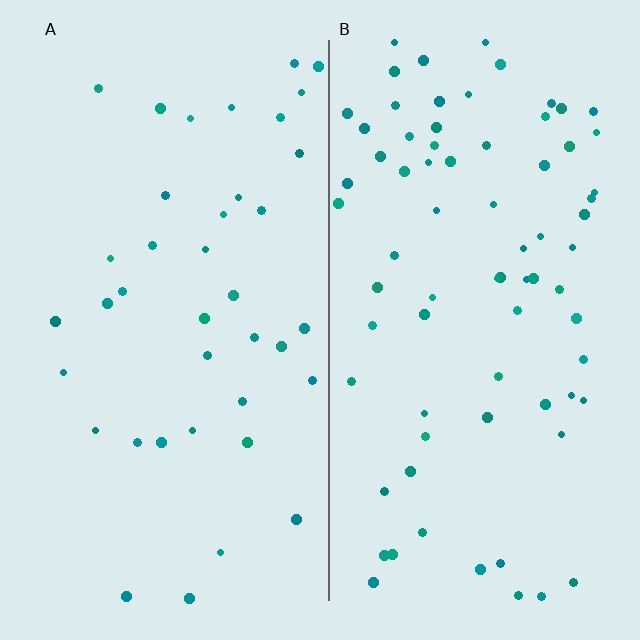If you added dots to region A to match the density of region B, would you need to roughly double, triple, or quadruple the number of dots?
Approximately double.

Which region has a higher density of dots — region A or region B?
B (the right).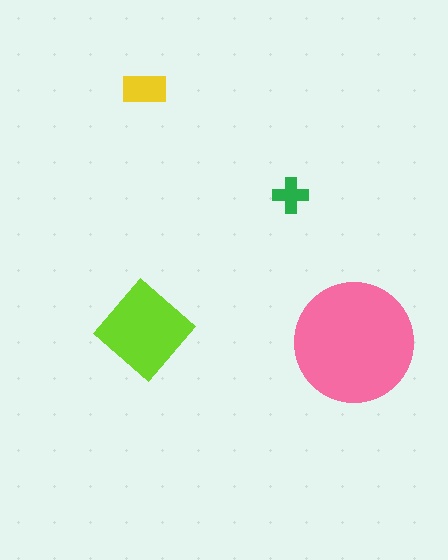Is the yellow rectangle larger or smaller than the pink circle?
Smaller.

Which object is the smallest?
The green cross.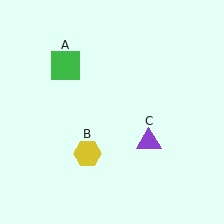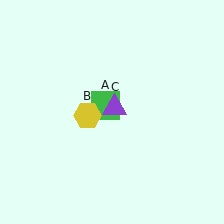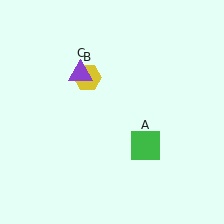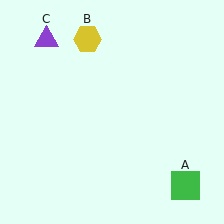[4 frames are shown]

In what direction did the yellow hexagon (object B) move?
The yellow hexagon (object B) moved up.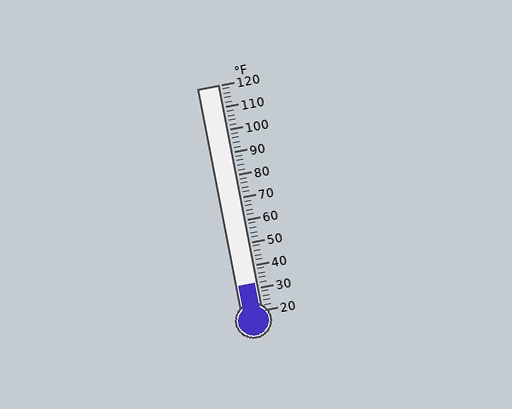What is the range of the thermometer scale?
The thermometer scale ranges from 20°F to 120°F.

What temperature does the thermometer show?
The thermometer shows approximately 32°F.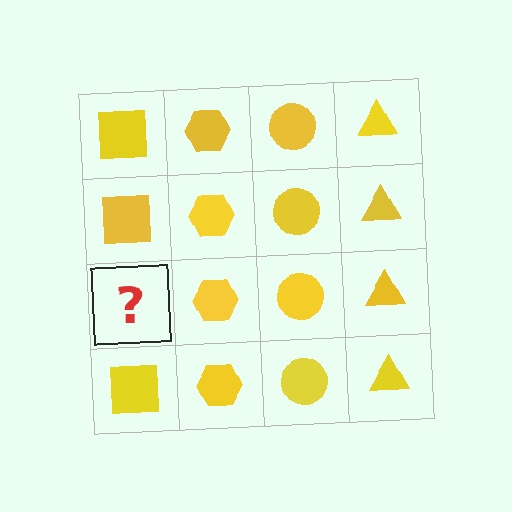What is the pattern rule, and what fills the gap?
The rule is that each column has a consistent shape. The gap should be filled with a yellow square.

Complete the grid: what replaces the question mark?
The question mark should be replaced with a yellow square.